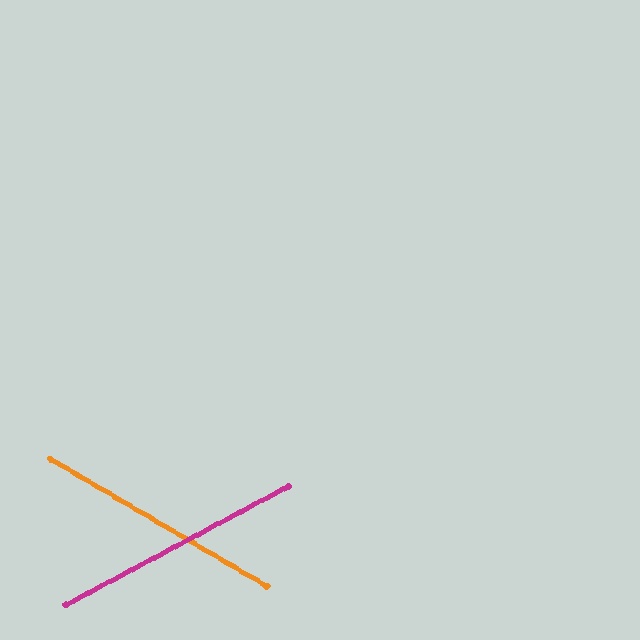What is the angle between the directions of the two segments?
Approximately 58 degrees.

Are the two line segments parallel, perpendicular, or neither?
Neither parallel nor perpendicular — they differ by about 58°.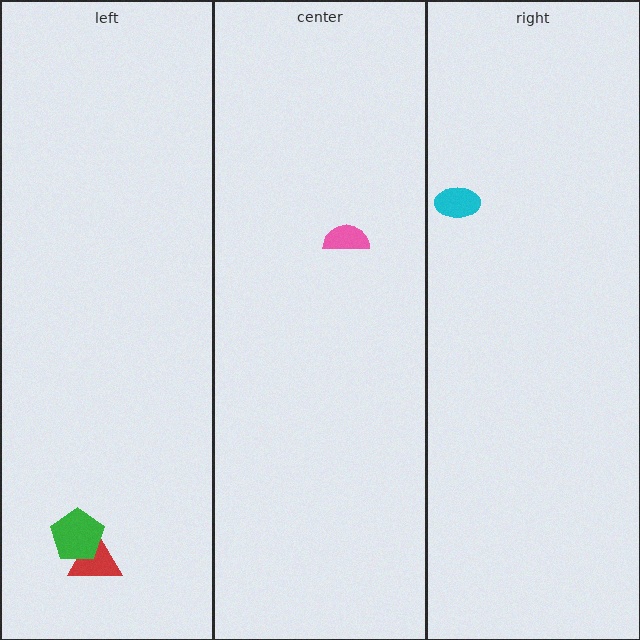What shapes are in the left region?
The red triangle, the green pentagon.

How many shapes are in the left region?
2.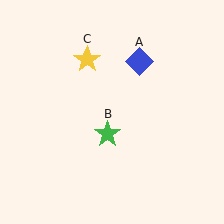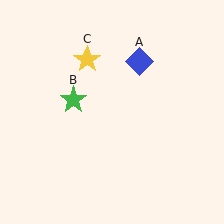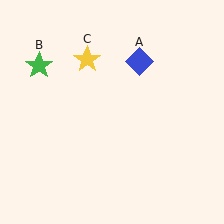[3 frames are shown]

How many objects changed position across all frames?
1 object changed position: green star (object B).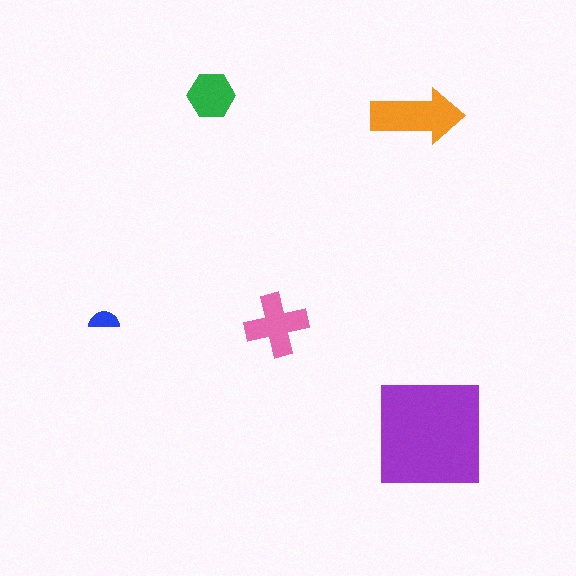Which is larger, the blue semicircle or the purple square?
The purple square.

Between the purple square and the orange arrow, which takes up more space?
The purple square.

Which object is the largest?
The purple square.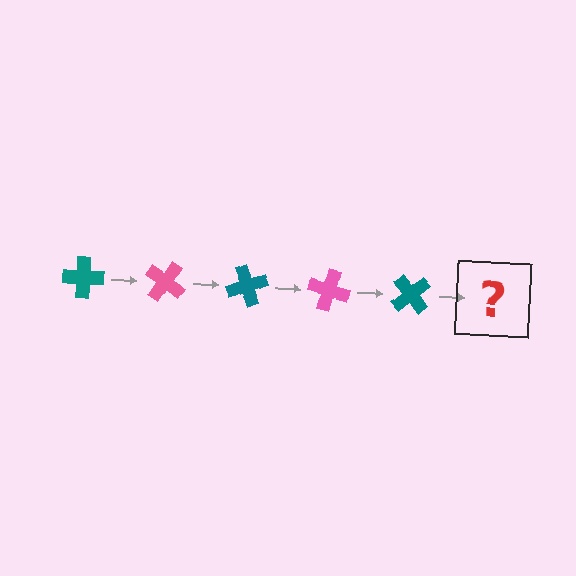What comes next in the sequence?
The next element should be a pink cross, rotated 175 degrees from the start.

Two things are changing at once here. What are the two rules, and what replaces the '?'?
The two rules are that it rotates 35 degrees each step and the color cycles through teal and pink. The '?' should be a pink cross, rotated 175 degrees from the start.